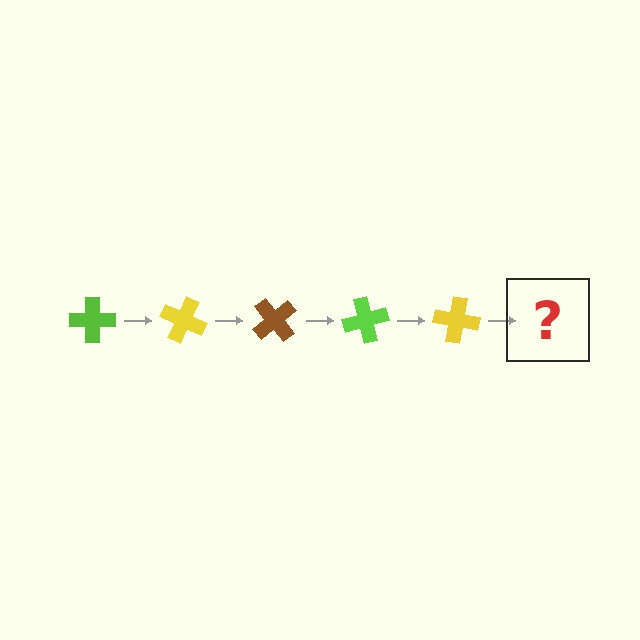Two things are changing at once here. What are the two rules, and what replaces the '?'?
The two rules are that it rotates 25 degrees each step and the color cycles through lime, yellow, and brown. The '?' should be a brown cross, rotated 125 degrees from the start.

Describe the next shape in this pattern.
It should be a brown cross, rotated 125 degrees from the start.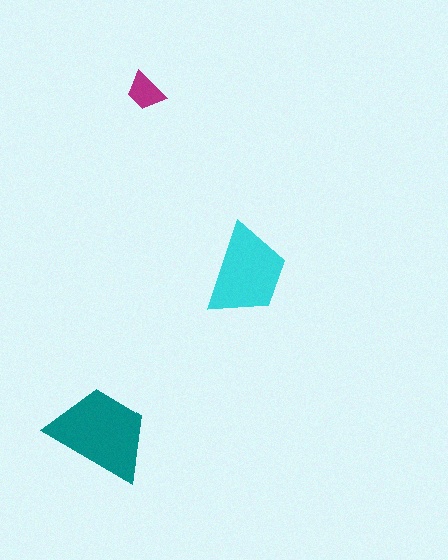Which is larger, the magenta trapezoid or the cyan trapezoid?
The cyan one.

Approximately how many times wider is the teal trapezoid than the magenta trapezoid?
About 2.5 times wider.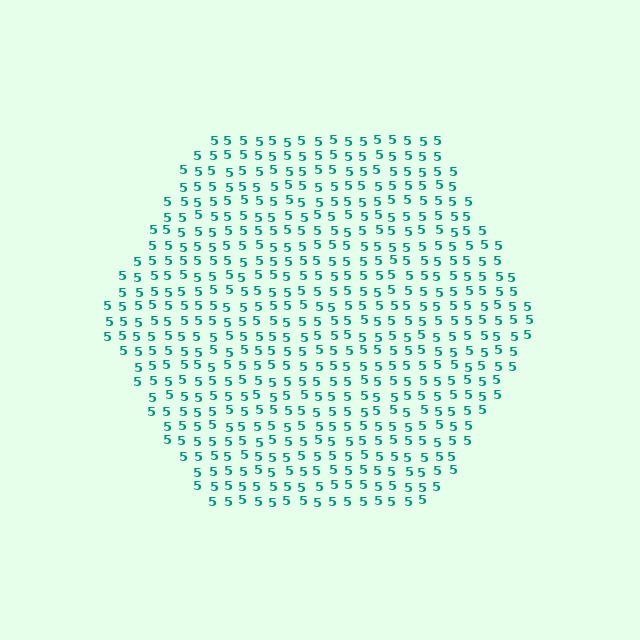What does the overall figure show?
The overall figure shows a hexagon.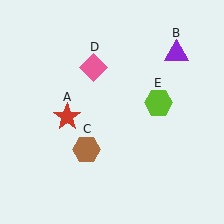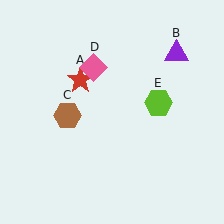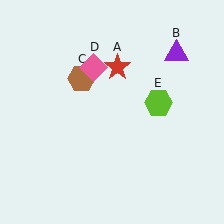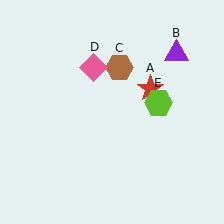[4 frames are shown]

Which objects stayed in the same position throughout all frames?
Purple triangle (object B) and pink diamond (object D) and lime hexagon (object E) remained stationary.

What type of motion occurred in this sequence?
The red star (object A), brown hexagon (object C) rotated clockwise around the center of the scene.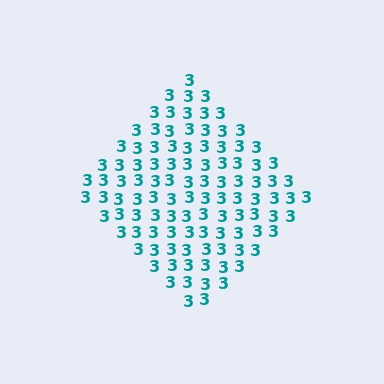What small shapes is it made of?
It is made of small digit 3's.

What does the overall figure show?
The overall figure shows a diamond.